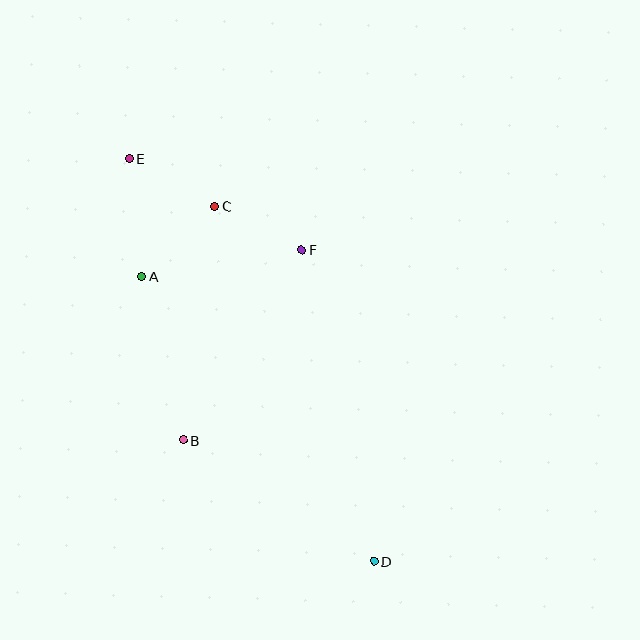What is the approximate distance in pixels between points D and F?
The distance between D and F is approximately 320 pixels.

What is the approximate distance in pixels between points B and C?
The distance between B and C is approximately 236 pixels.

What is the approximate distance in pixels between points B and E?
The distance between B and E is approximately 287 pixels.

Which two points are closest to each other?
Points C and F are closest to each other.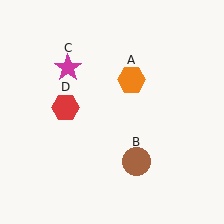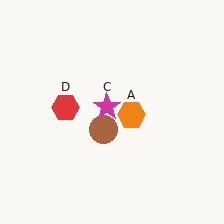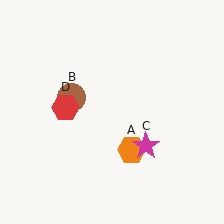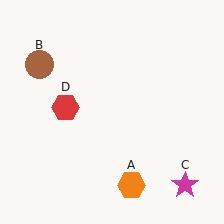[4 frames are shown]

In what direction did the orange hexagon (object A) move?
The orange hexagon (object A) moved down.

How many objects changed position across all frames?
3 objects changed position: orange hexagon (object A), brown circle (object B), magenta star (object C).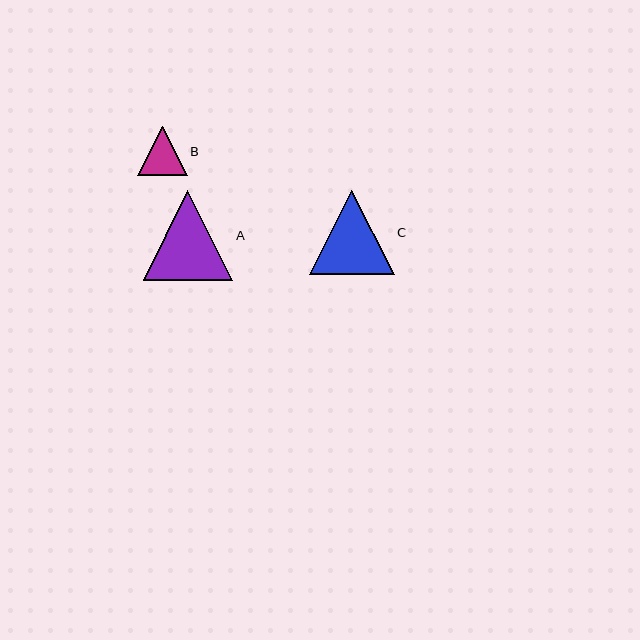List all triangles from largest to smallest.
From largest to smallest: A, C, B.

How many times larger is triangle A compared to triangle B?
Triangle A is approximately 1.8 times the size of triangle B.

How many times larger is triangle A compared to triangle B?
Triangle A is approximately 1.8 times the size of triangle B.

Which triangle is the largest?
Triangle A is the largest with a size of approximately 90 pixels.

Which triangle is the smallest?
Triangle B is the smallest with a size of approximately 49 pixels.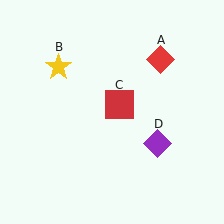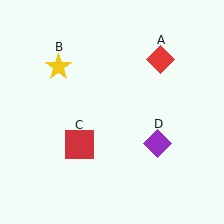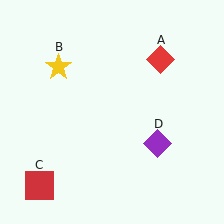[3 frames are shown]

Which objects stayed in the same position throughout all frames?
Red diamond (object A) and yellow star (object B) and purple diamond (object D) remained stationary.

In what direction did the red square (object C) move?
The red square (object C) moved down and to the left.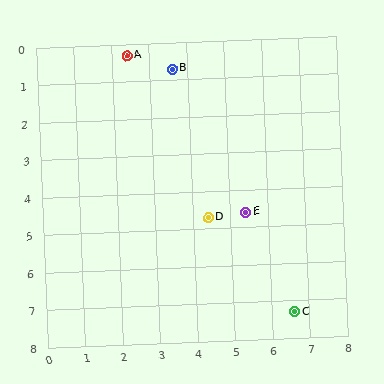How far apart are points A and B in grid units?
Points A and B are about 1.3 grid units apart.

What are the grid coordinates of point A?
Point A is at approximately (2.4, 0.3).